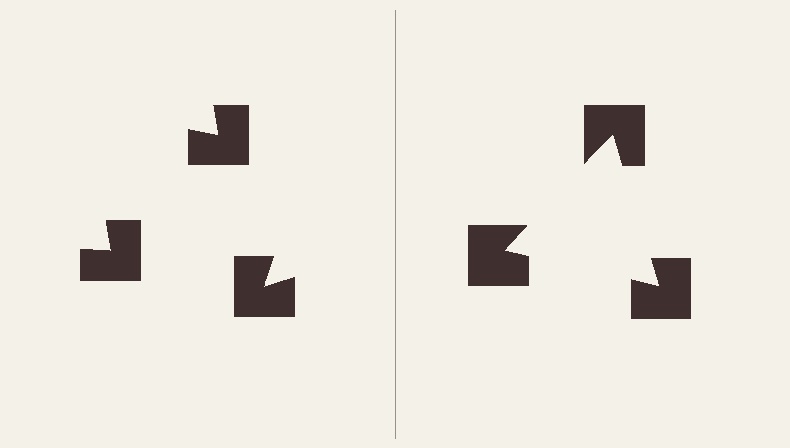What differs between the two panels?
The notched squares are positioned identically on both sides; only the wedge orientations differ. On the right they align to a triangle; on the left they are misaligned.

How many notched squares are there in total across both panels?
6 — 3 on each side.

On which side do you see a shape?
An illusory triangle appears on the right side. On the left side the wedge cuts are rotated, so no coherent shape forms.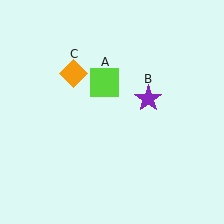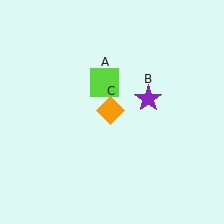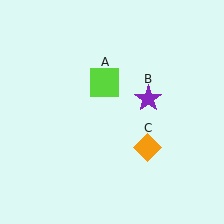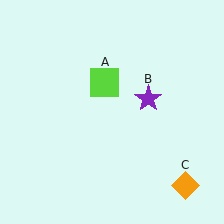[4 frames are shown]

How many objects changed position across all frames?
1 object changed position: orange diamond (object C).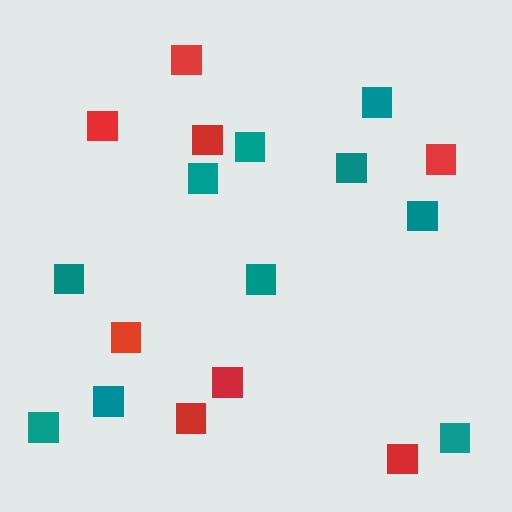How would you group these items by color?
There are 2 groups: one group of red squares (8) and one group of teal squares (10).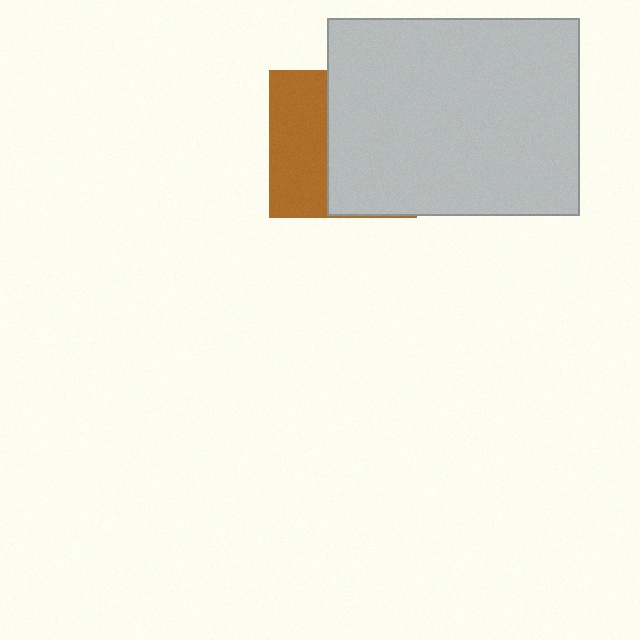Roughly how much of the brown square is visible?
A small part of it is visible (roughly 40%).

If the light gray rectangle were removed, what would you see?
You would see the complete brown square.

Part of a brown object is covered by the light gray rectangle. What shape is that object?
It is a square.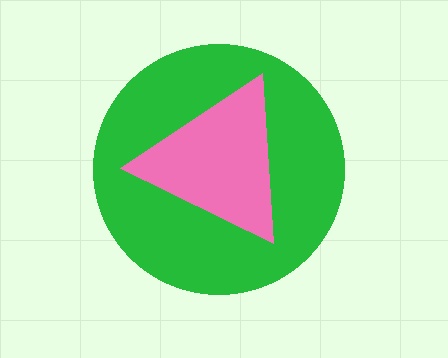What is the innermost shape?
The pink triangle.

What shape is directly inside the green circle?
The pink triangle.